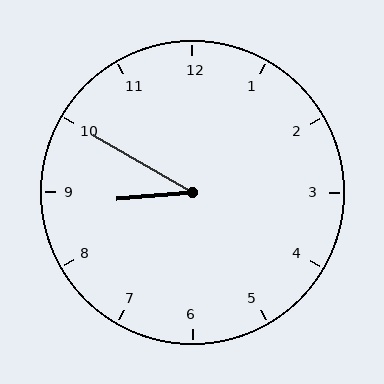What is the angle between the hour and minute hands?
Approximately 35 degrees.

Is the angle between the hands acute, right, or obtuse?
It is acute.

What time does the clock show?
8:50.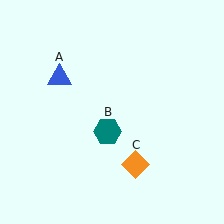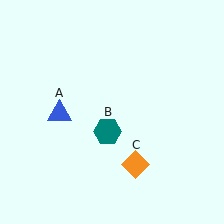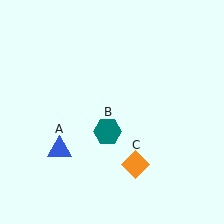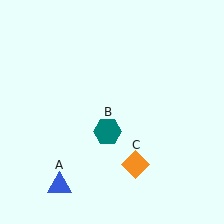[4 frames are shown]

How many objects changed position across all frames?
1 object changed position: blue triangle (object A).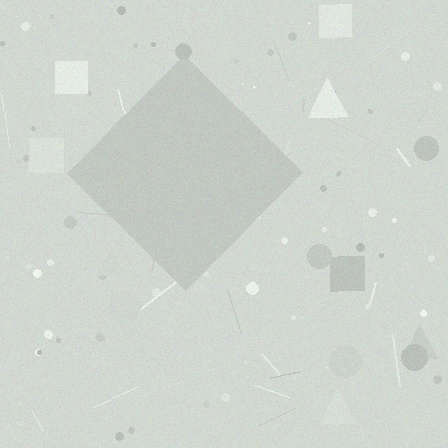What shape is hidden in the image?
A diamond is hidden in the image.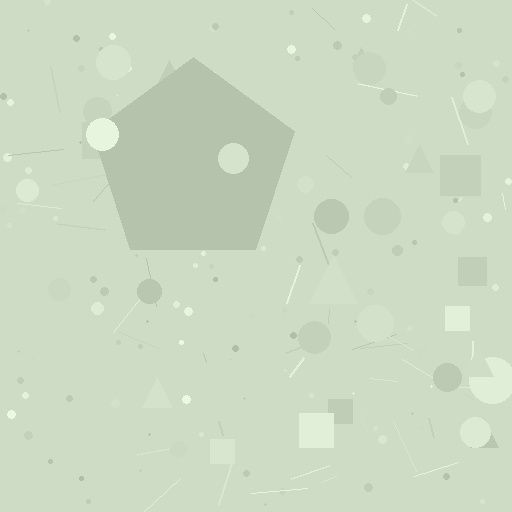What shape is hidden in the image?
A pentagon is hidden in the image.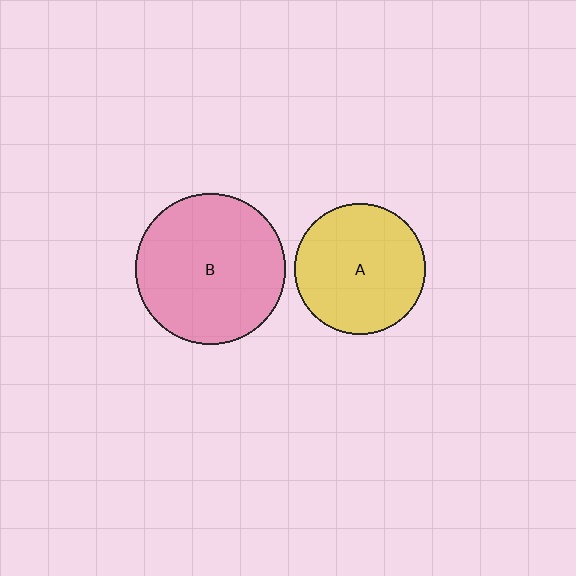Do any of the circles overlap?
No, none of the circles overlap.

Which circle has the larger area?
Circle B (pink).